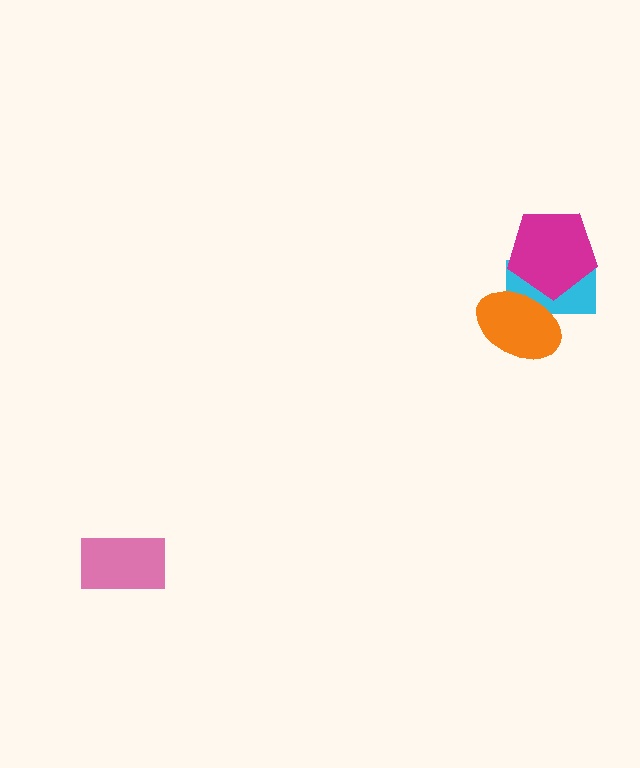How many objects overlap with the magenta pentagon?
2 objects overlap with the magenta pentagon.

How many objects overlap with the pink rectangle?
0 objects overlap with the pink rectangle.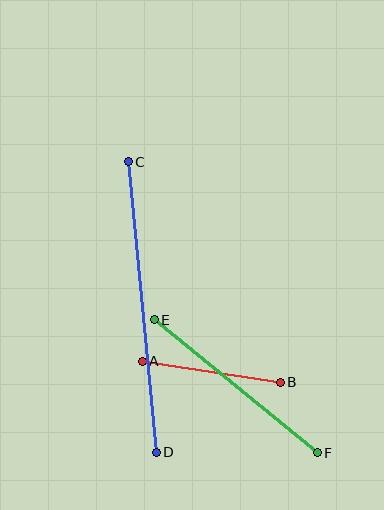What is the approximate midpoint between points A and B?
The midpoint is at approximately (211, 372) pixels.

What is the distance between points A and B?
The distance is approximately 140 pixels.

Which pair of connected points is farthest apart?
Points C and D are farthest apart.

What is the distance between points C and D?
The distance is approximately 292 pixels.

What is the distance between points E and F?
The distance is approximately 211 pixels.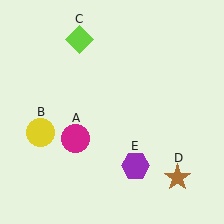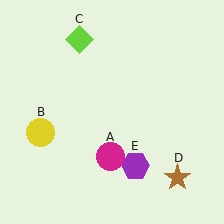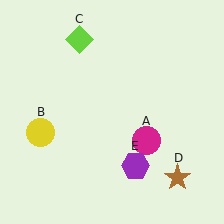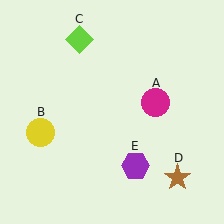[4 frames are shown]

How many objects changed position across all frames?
1 object changed position: magenta circle (object A).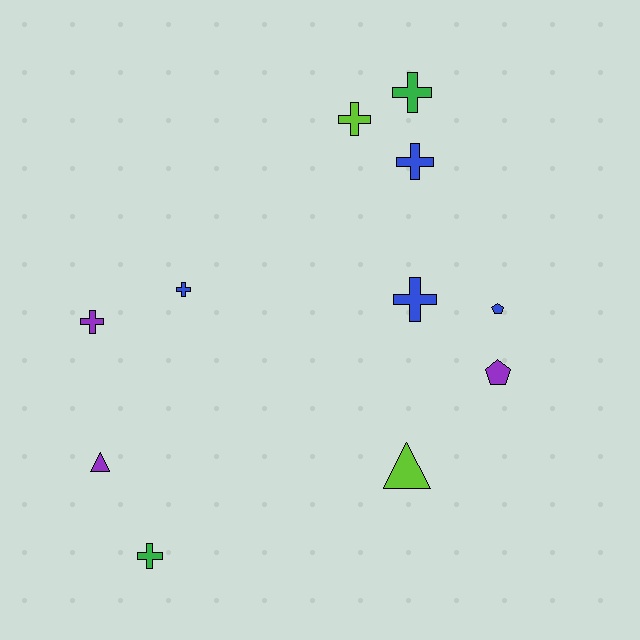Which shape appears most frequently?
Cross, with 7 objects.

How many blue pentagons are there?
There is 1 blue pentagon.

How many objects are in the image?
There are 11 objects.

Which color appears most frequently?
Blue, with 4 objects.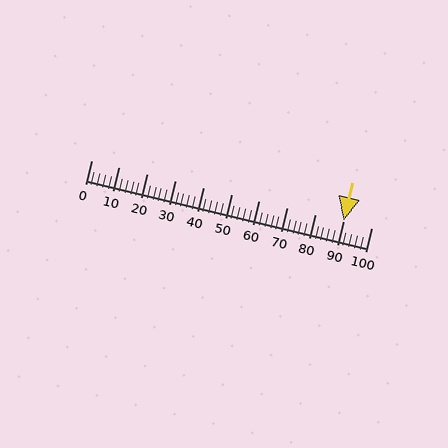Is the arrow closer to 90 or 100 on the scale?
The arrow is closer to 90.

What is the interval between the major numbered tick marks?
The major tick marks are spaced 10 units apart.